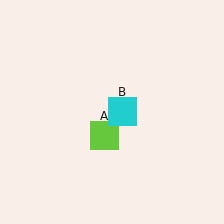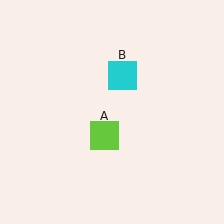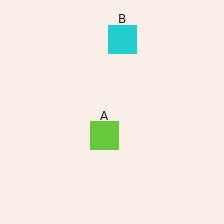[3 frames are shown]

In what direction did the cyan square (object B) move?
The cyan square (object B) moved up.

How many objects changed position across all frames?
1 object changed position: cyan square (object B).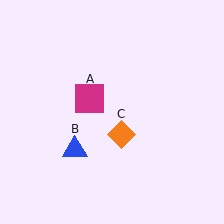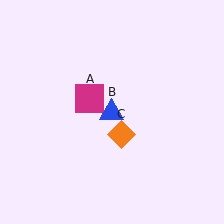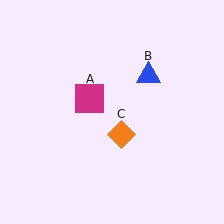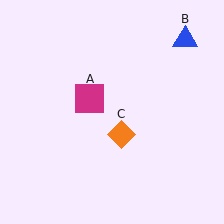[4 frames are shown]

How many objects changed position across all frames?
1 object changed position: blue triangle (object B).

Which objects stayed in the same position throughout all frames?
Magenta square (object A) and orange diamond (object C) remained stationary.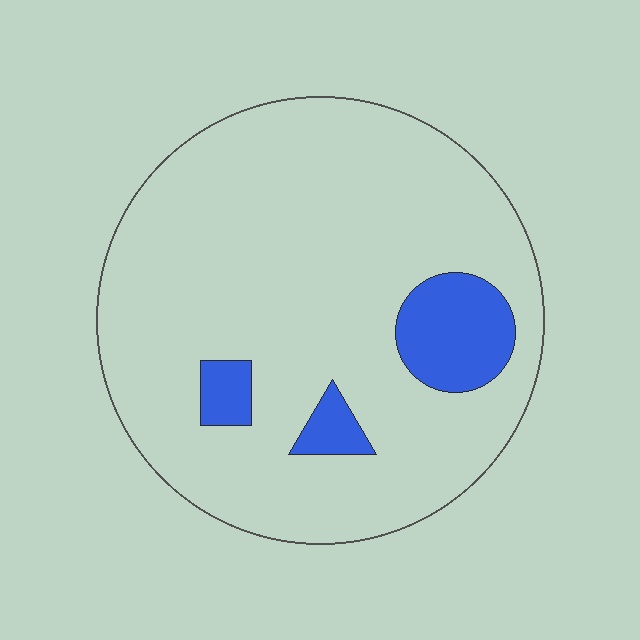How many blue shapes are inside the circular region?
3.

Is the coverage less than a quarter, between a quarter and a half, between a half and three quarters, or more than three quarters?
Less than a quarter.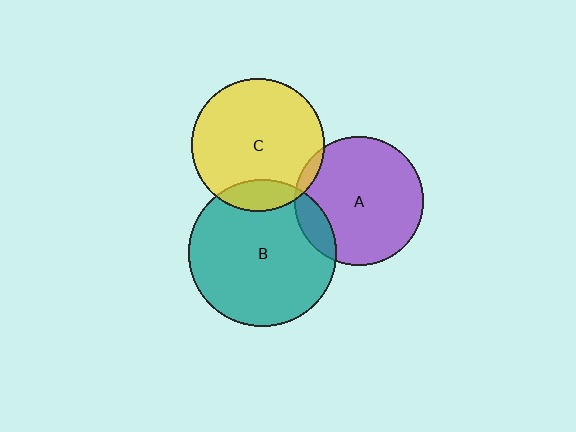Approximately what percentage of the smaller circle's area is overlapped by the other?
Approximately 5%.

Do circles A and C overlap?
Yes.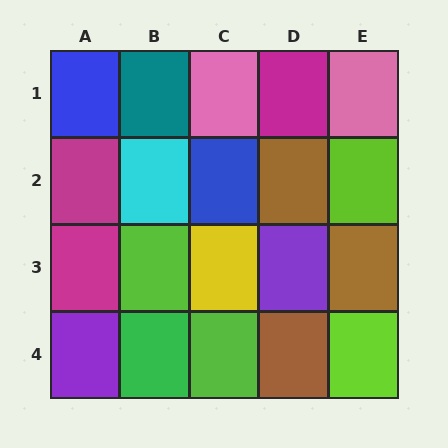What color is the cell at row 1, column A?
Blue.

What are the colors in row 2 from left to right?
Magenta, cyan, blue, brown, lime.